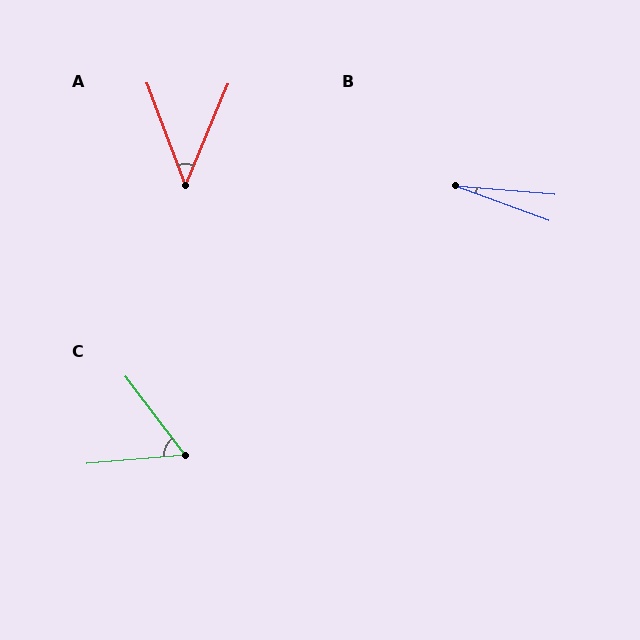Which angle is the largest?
C, at approximately 57 degrees.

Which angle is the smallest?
B, at approximately 15 degrees.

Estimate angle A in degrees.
Approximately 43 degrees.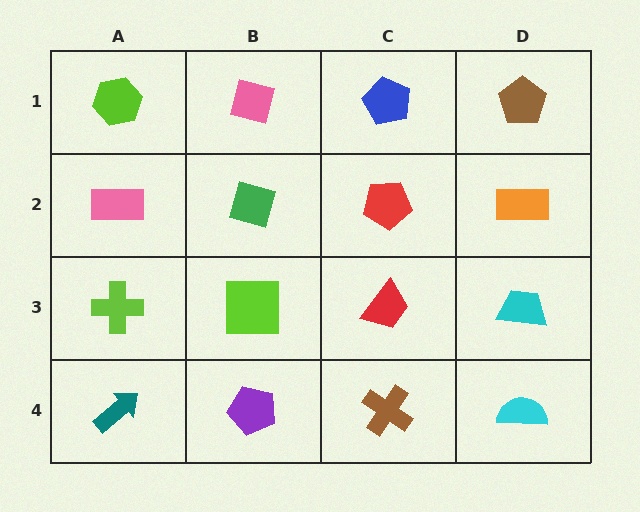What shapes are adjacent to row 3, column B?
A green diamond (row 2, column B), a purple pentagon (row 4, column B), a lime cross (row 3, column A), a red trapezoid (row 3, column C).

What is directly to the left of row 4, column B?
A teal arrow.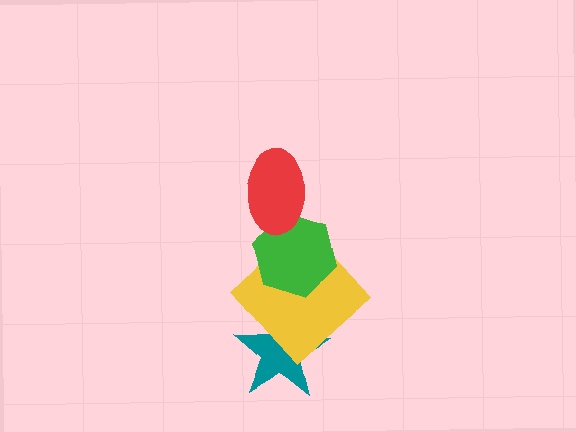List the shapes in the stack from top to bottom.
From top to bottom: the red ellipse, the green hexagon, the yellow diamond, the teal star.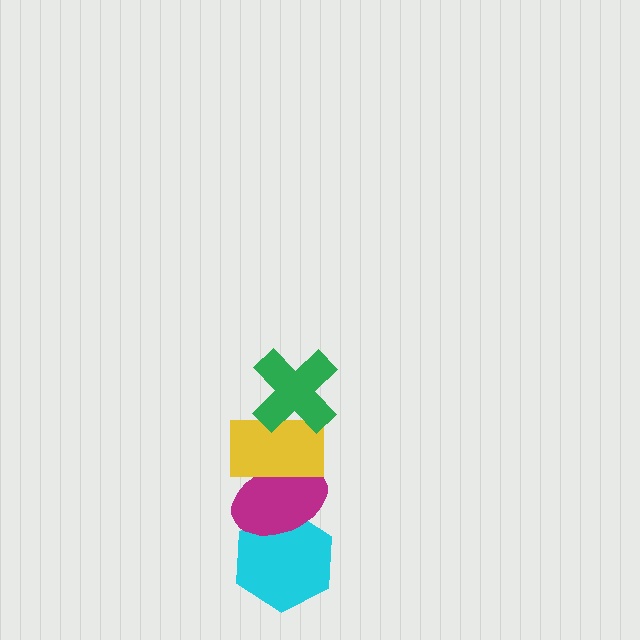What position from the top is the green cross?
The green cross is 1st from the top.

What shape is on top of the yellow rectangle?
The green cross is on top of the yellow rectangle.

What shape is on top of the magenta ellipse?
The yellow rectangle is on top of the magenta ellipse.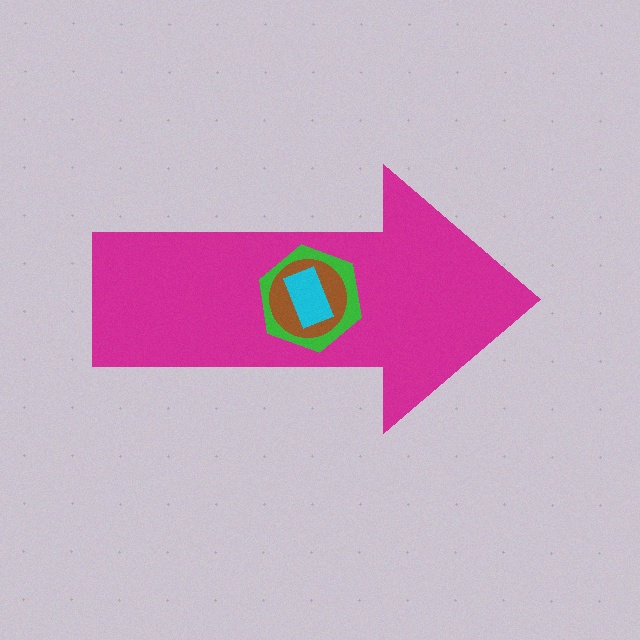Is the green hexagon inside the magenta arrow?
Yes.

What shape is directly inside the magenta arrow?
The green hexagon.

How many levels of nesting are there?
4.